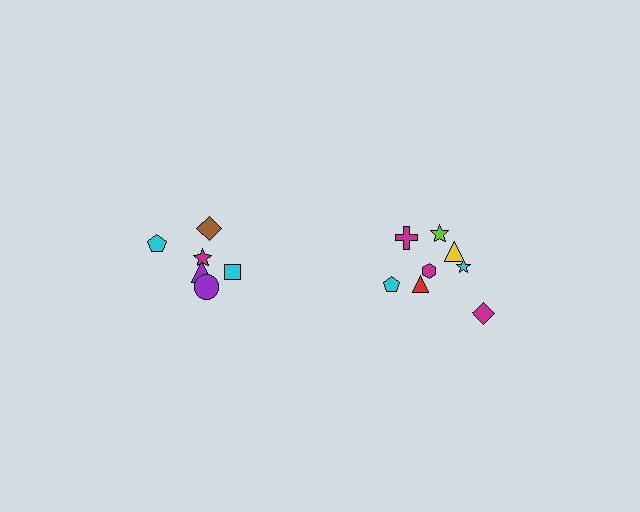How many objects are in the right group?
There are 8 objects.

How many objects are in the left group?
There are 6 objects.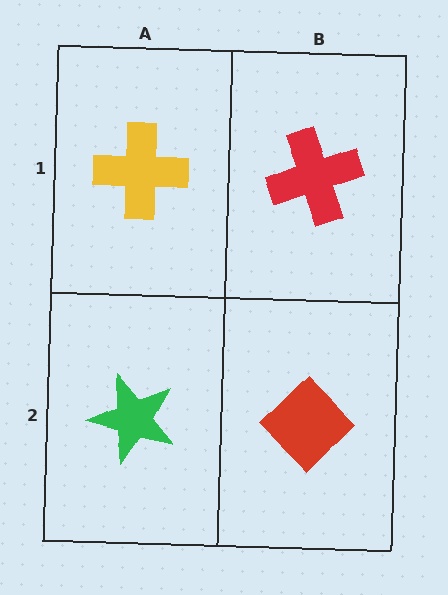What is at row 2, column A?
A green star.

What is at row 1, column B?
A red cross.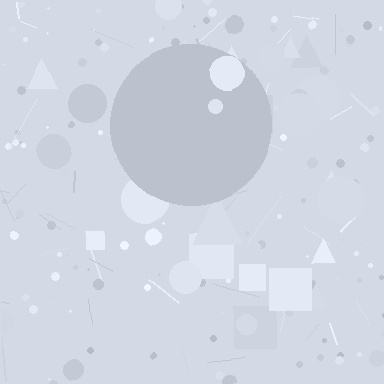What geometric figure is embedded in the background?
A circle is embedded in the background.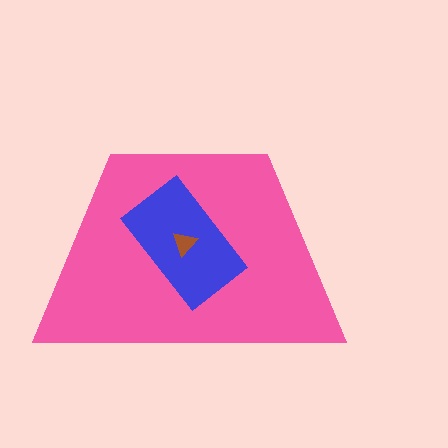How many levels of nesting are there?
3.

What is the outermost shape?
The pink trapezoid.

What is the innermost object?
The brown triangle.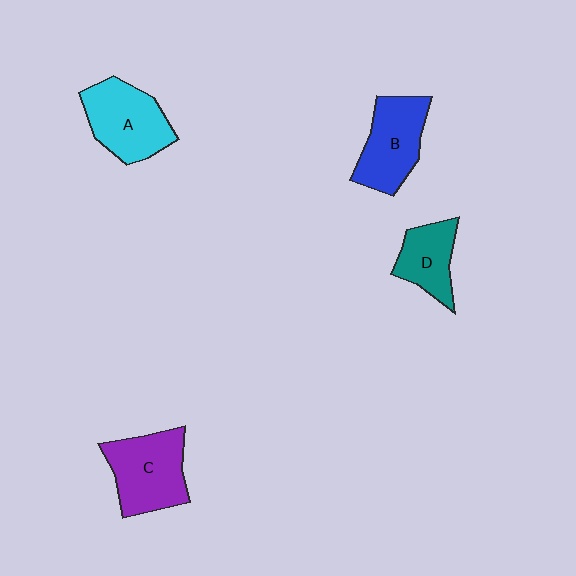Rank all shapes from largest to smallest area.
From largest to smallest: C (purple), A (cyan), B (blue), D (teal).